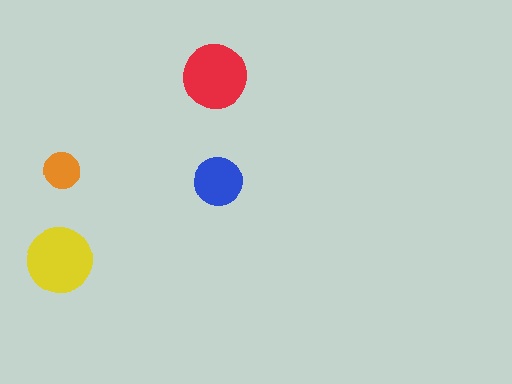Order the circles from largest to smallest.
the yellow one, the red one, the blue one, the orange one.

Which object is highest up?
The red circle is topmost.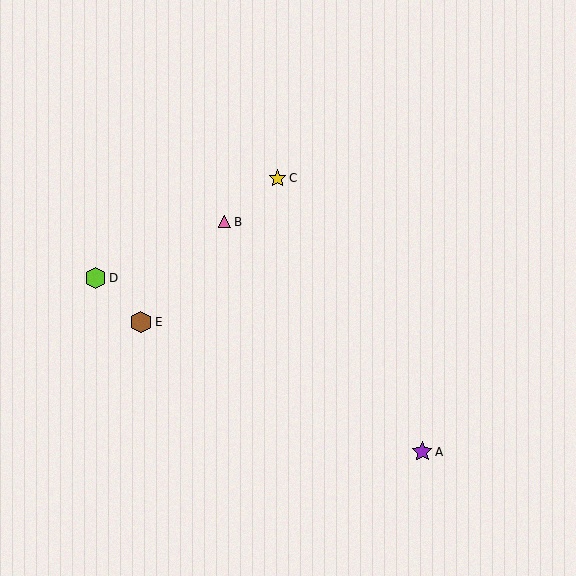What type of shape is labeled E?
Shape E is a brown hexagon.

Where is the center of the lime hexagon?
The center of the lime hexagon is at (95, 278).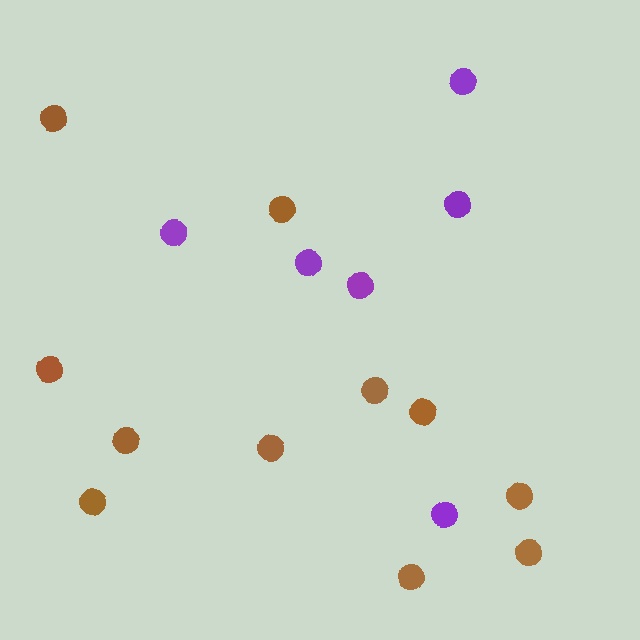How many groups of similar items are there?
There are 2 groups: one group of brown circles (11) and one group of purple circles (6).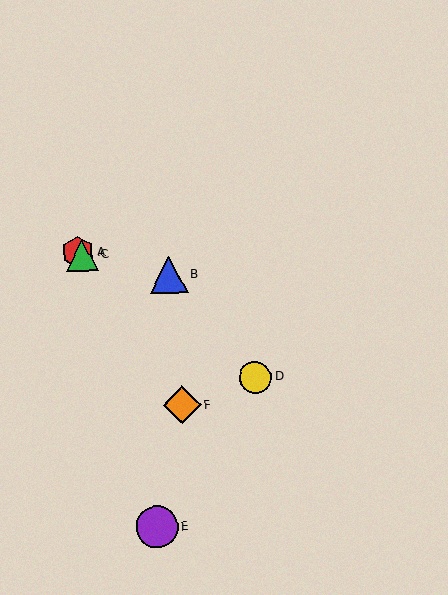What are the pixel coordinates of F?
Object F is at (182, 405).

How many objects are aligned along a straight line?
3 objects (A, C, D) are aligned along a straight line.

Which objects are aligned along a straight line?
Objects A, C, D are aligned along a straight line.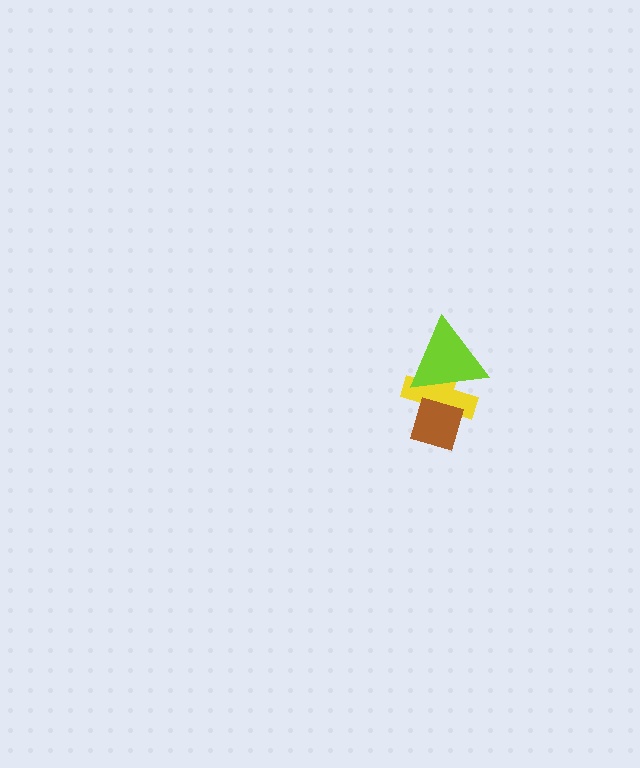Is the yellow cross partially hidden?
Yes, it is partially covered by another shape.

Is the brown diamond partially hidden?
Yes, it is partially covered by another shape.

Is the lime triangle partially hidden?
No, no other shape covers it.